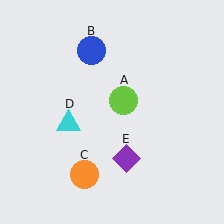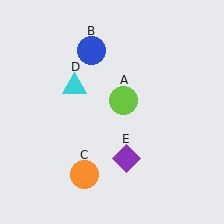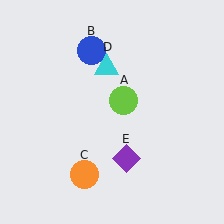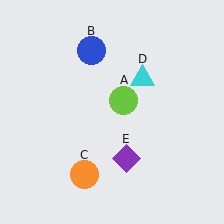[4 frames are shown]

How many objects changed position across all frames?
1 object changed position: cyan triangle (object D).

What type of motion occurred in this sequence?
The cyan triangle (object D) rotated clockwise around the center of the scene.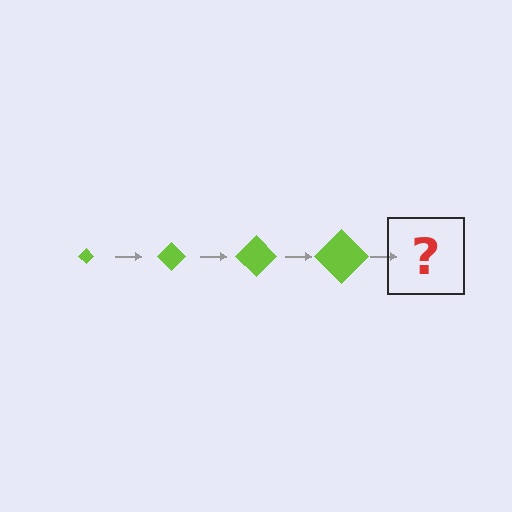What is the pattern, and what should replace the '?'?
The pattern is that the diamond gets progressively larger each step. The '?' should be a lime diamond, larger than the previous one.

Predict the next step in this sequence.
The next step is a lime diamond, larger than the previous one.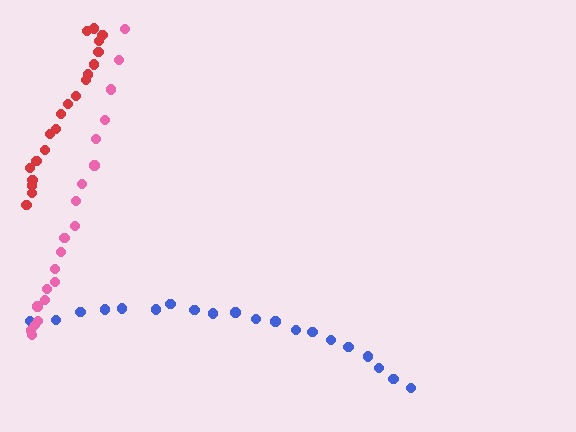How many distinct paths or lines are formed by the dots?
There are 3 distinct paths.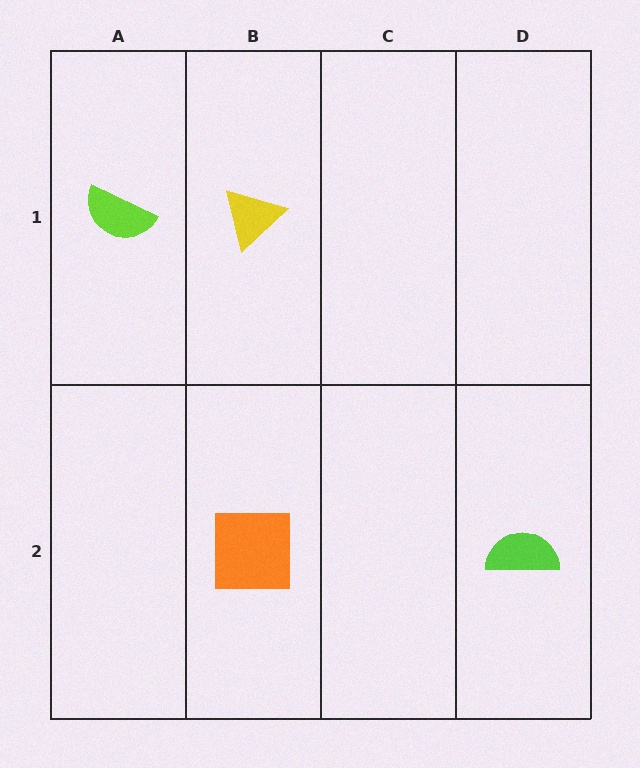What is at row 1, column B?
A yellow triangle.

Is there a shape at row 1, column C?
No, that cell is empty.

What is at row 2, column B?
An orange square.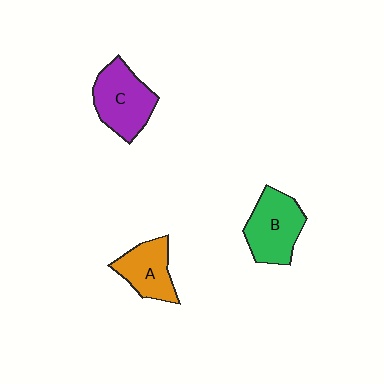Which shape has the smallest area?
Shape A (orange).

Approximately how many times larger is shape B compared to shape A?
Approximately 1.2 times.